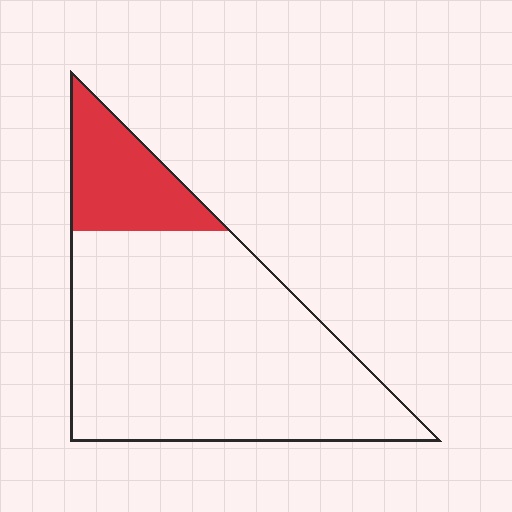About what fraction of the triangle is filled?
About one fifth (1/5).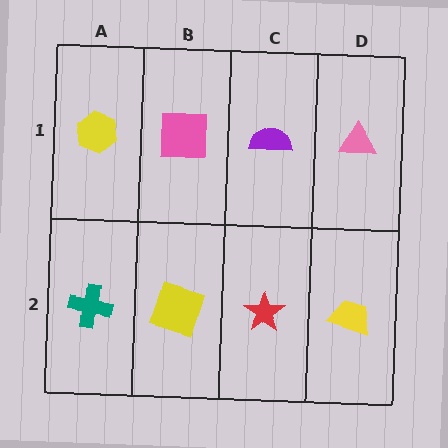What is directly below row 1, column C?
A red star.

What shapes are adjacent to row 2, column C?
A purple semicircle (row 1, column C), a yellow square (row 2, column B), a yellow trapezoid (row 2, column D).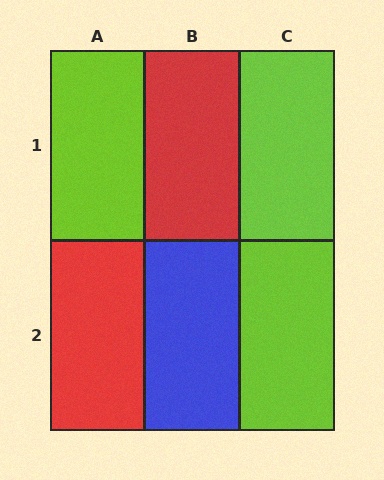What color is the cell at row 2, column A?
Red.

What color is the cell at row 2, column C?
Lime.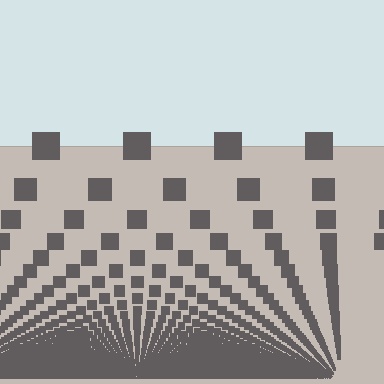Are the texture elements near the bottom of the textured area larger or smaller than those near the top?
Smaller. The gradient is inverted — elements near the bottom are smaller and denser.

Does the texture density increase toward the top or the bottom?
Density increases toward the bottom.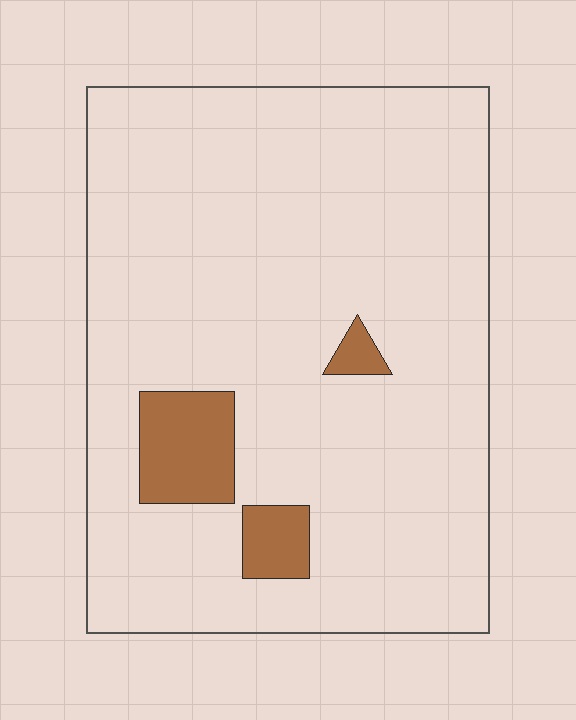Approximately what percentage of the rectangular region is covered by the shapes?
Approximately 10%.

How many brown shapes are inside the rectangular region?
3.